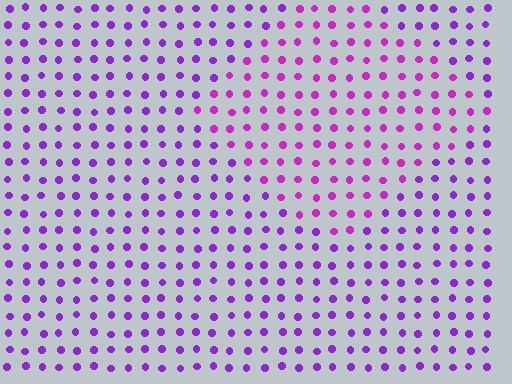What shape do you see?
I see a diamond.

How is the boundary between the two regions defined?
The boundary is defined purely by a slight shift in hue (about 25 degrees). Spacing, size, and orientation are identical on both sides.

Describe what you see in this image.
The image is filled with small purple elements in a uniform arrangement. A diamond-shaped region is visible where the elements are tinted to a slightly different hue, forming a subtle color boundary.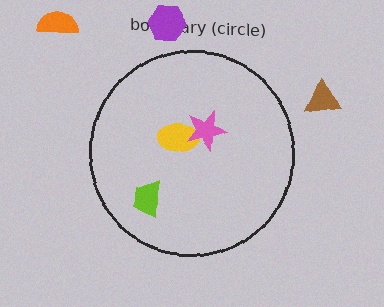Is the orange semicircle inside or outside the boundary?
Outside.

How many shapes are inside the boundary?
3 inside, 3 outside.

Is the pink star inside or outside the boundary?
Inside.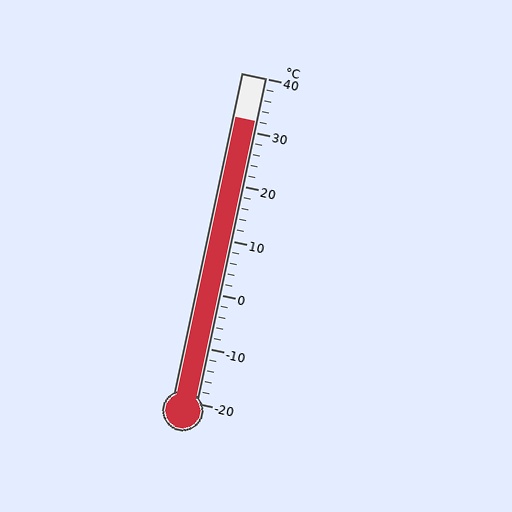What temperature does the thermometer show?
The thermometer shows approximately 32°C.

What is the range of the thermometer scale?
The thermometer scale ranges from -20°C to 40°C.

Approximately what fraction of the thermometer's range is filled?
The thermometer is filled to approximately 85% of its range.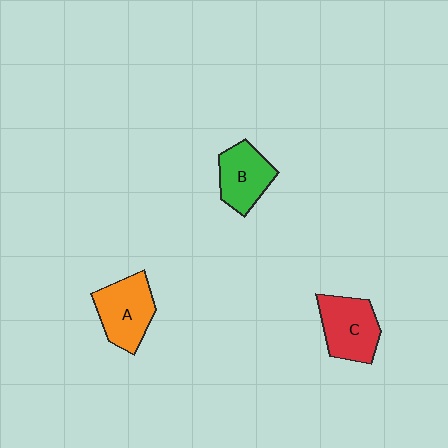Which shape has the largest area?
Shape A (orange).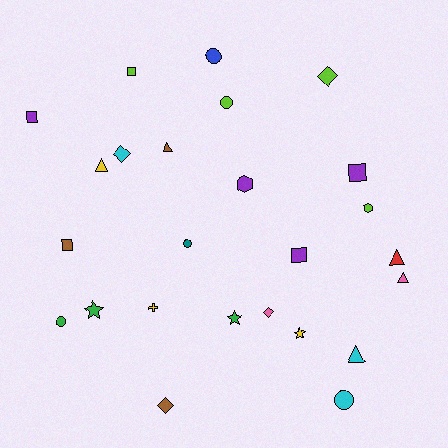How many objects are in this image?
There are 25 objects.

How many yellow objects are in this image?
There are 3 yellow objects.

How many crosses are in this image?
There is 1 cross.